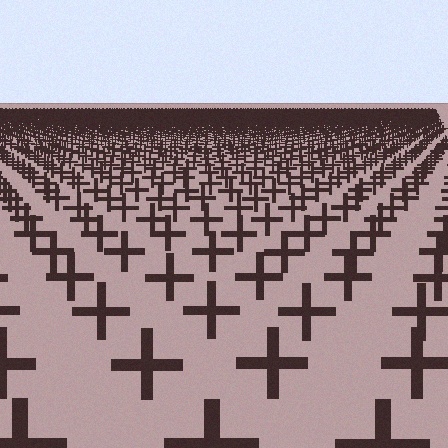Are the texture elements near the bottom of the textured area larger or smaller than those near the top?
Larger. Near the bottom, elements are closer to the viewer and appear at a bigger on-screen size.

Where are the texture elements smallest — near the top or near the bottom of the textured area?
Near the top.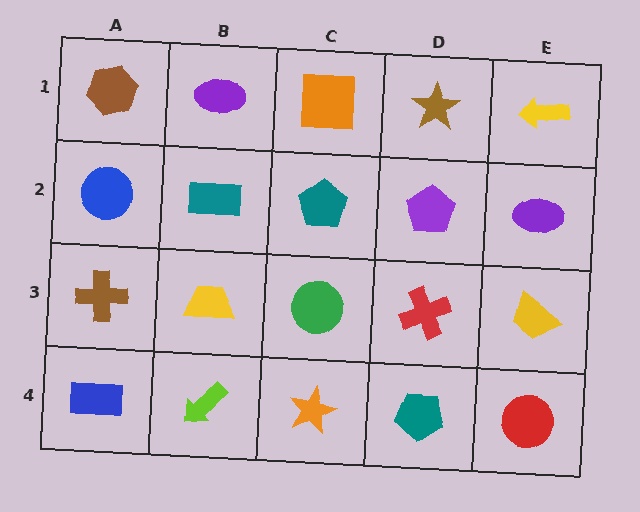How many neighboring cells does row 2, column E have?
3.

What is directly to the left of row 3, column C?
A yellow trapezoid.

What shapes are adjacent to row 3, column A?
A blue circle (row 2, column A), a blue rectangle (row 4, column A), a yellow trapezoid (row 3, column B).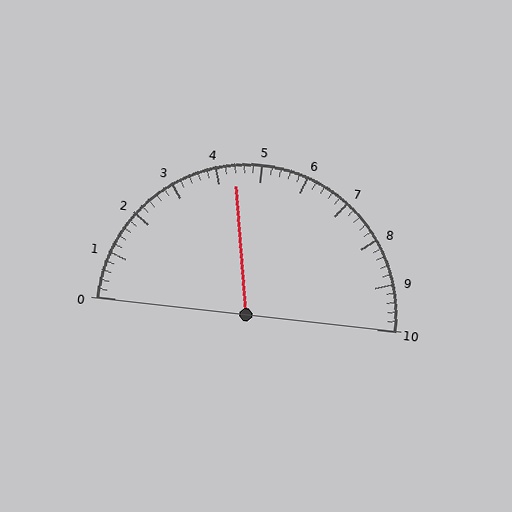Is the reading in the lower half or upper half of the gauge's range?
The reading is in the lower half of the range (0 to 10).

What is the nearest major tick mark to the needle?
The nearest major tick mark is 4.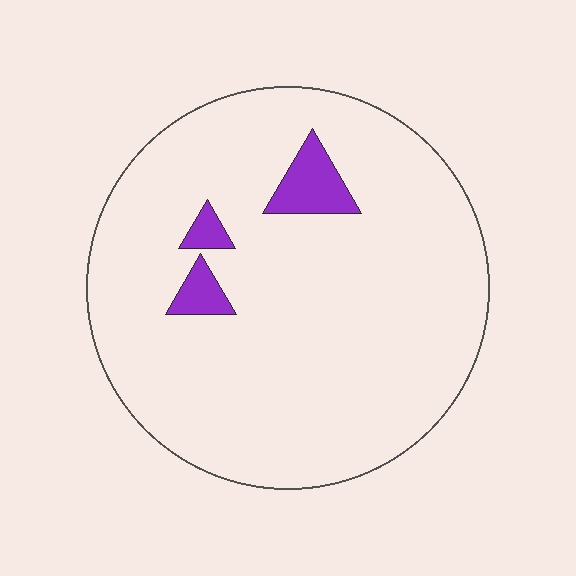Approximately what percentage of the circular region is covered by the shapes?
Approximately 5%.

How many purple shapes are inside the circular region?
3.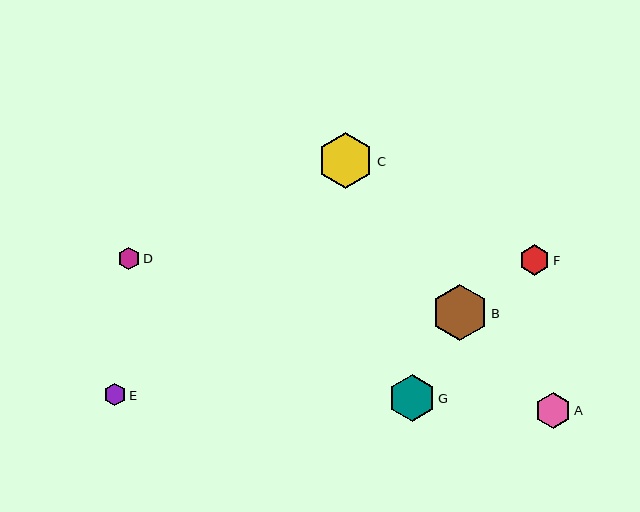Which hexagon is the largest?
Hexagon B is the largest with a size of approximately 57 pixels.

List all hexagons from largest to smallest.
From largest to smallest: B, C, G, A, F, D, E.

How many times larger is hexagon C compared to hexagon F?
Hexagon C is approximately 1.8 times the size of hexagon F.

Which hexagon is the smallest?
Hexagon E is the smallest with a size of approximately 22 pixels.